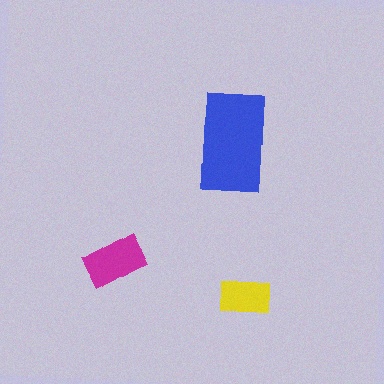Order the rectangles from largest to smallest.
the blue one, the magenta one, the yellow one.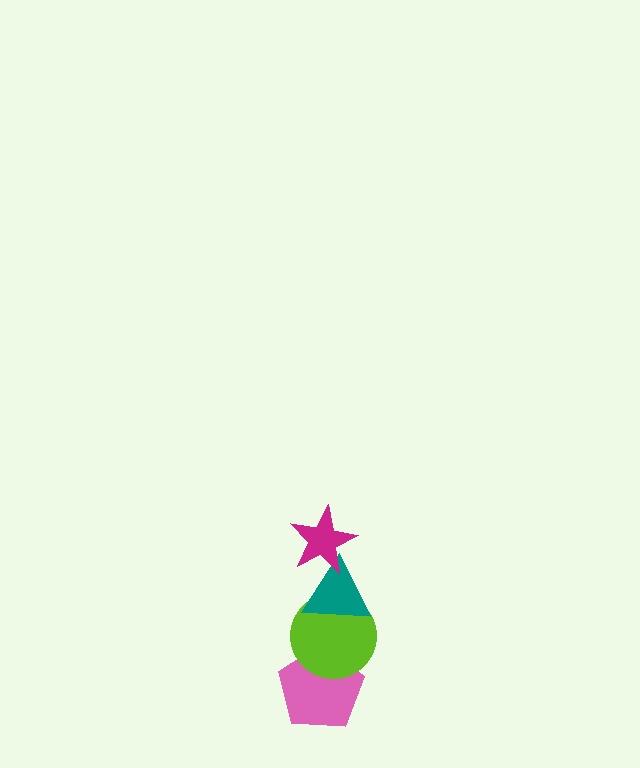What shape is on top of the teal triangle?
The magenta star is on top of the teal triangle.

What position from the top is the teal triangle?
The teal triangle is 2nd from the top.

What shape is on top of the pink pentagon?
The lime circle is on top of the pink pentagon.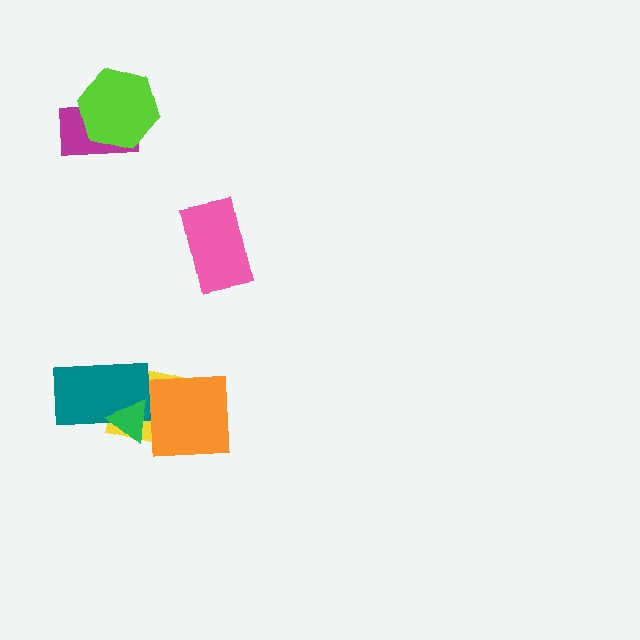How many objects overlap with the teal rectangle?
2 objects overlap with the teal rectangle.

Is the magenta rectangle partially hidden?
Yes, it is partially covered by another shape.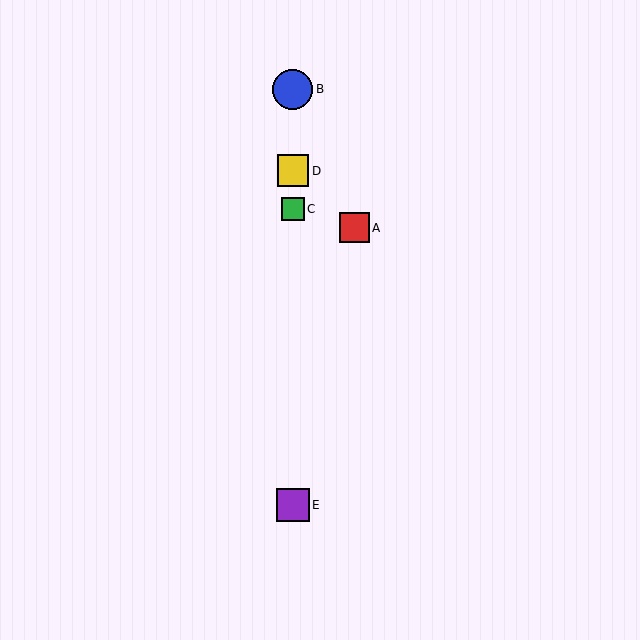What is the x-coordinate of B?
Object B is at x≈293.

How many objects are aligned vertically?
4 objects (B, C, D, E) are aligned vertically.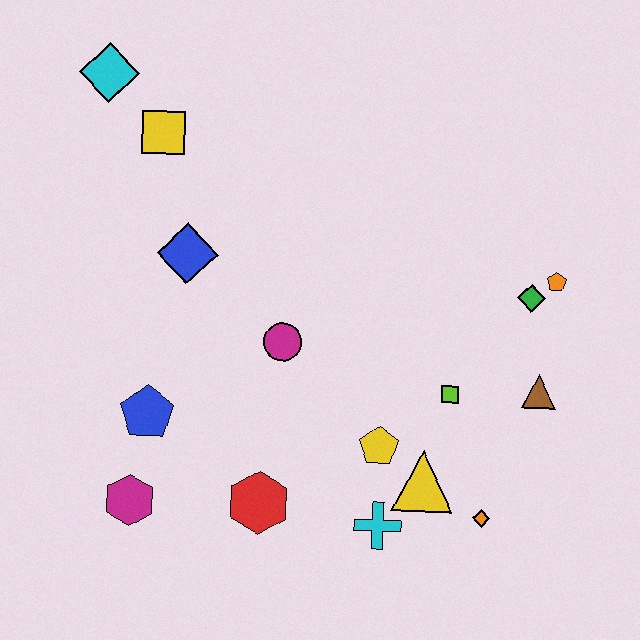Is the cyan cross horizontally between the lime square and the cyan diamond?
Yes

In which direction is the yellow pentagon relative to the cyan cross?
The yellow pentagon is above the cyan cross.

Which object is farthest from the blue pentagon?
The orange pentagon is farthest from the blue pentagon.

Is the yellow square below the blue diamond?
No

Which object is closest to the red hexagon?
The cyan cross is closest to the red hexagon.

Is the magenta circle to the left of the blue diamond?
No